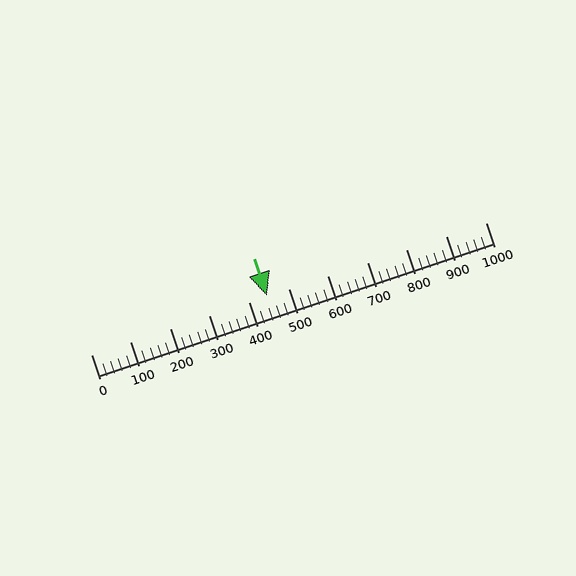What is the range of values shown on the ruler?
The ruler shows values from 0 to 1000.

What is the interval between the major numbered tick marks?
The major tick marks are spaced 100 units apart.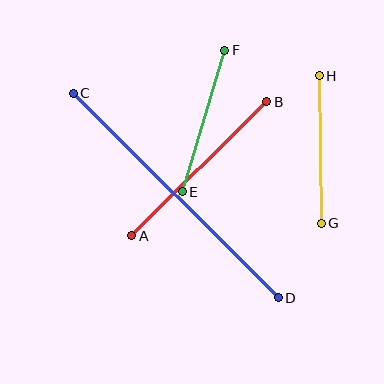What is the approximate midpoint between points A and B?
The midpoint is at approximately (199, 169) pixels.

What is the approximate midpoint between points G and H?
The midpoint is at approximately (320, 149) pixels.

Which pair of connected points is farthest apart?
Points C and D are farthest apart.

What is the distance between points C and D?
The distance is approximately 290 pixels.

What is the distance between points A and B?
The distance is approximately 190 pixels.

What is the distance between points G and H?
The distance is approximately 148 pixels.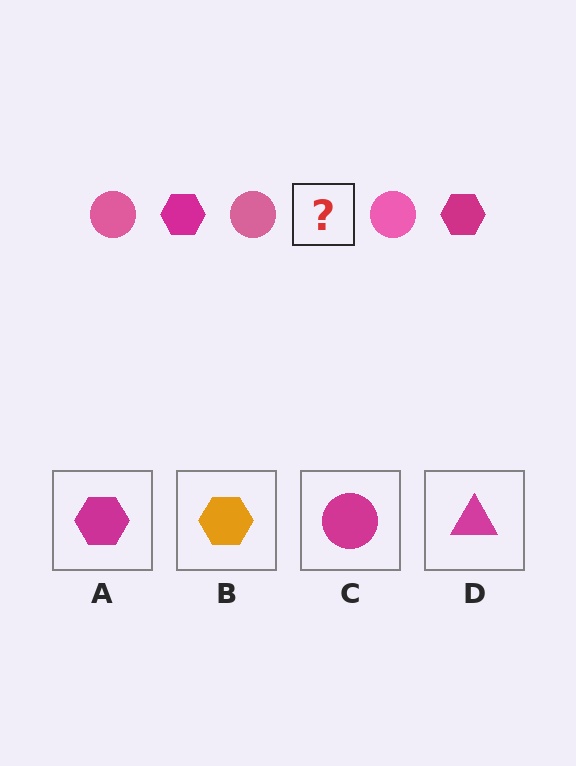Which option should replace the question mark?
Option A.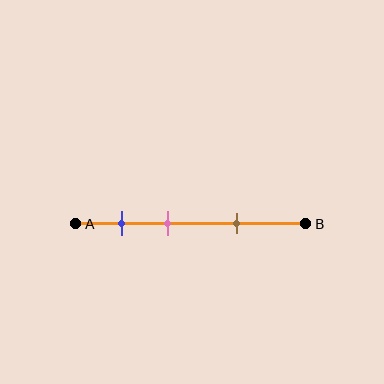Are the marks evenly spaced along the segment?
Yes, the marks are approximately evenly spaced.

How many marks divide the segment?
There are 3 marks dividing the segment.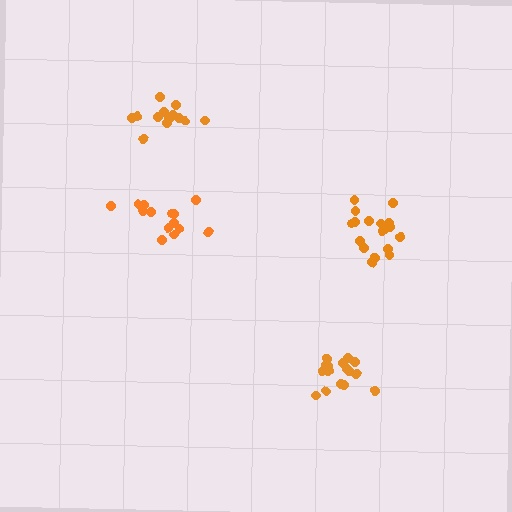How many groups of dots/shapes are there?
There are 4 groups.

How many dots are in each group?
Group 1: 17 dots, Group 2: 14 dots, Group 3: 18 dots, Group 4: 13 dots (62 total).